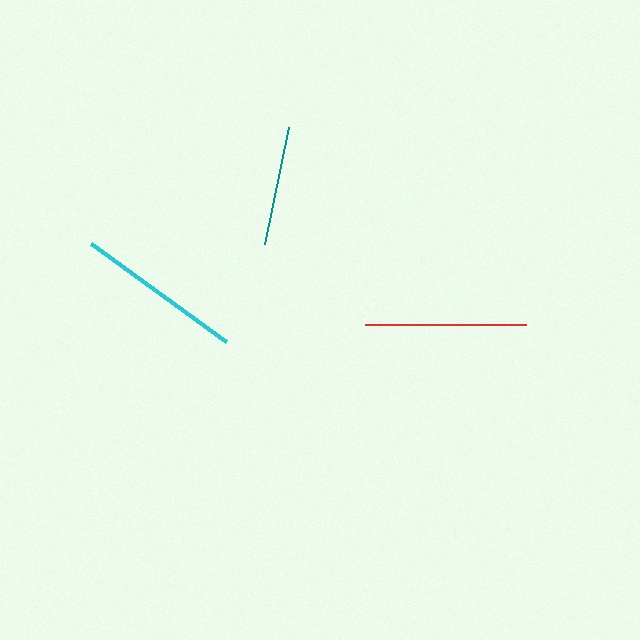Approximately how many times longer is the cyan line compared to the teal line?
The cyan line is approximately 1.4 times the length of the teal line.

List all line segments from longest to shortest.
From longest to shortest: cyan, red, teal.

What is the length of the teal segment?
The teal segment is approximately 120 pixels long.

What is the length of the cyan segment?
The cyan segment is approximately 167 pixels long.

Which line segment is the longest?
The cyan line is the longest at approximately 167 pixels.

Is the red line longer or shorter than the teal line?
The red line is longer than the teal line.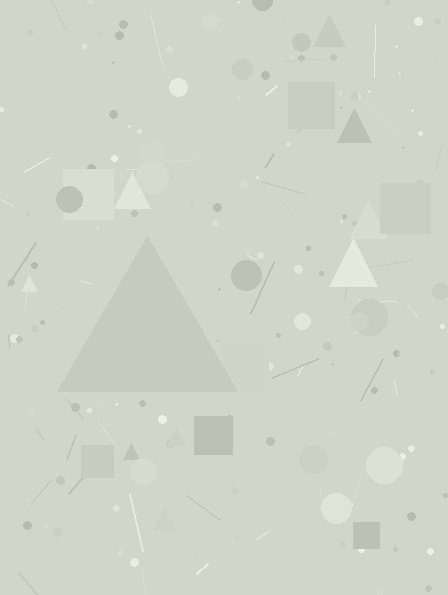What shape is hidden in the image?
A triangle is hidden in the image.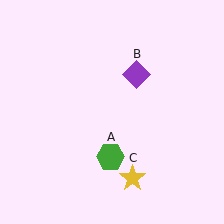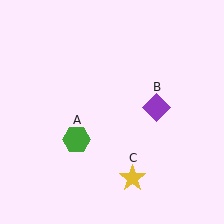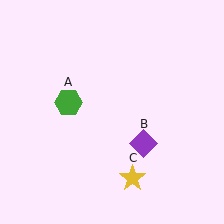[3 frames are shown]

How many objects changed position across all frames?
2 objects changed position: green hexagon (object A), purple diamond (object B).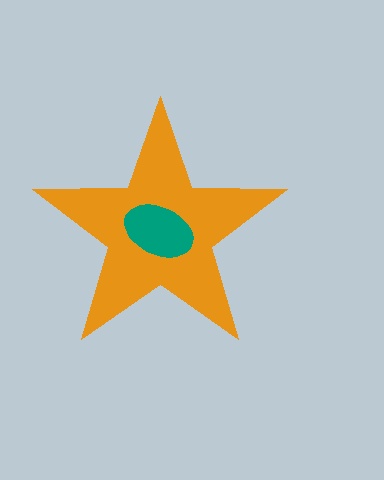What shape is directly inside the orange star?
The teal ellipse.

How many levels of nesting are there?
2.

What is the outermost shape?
The orange star.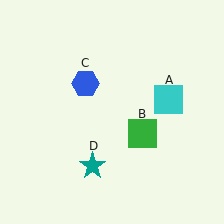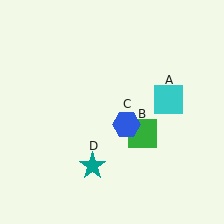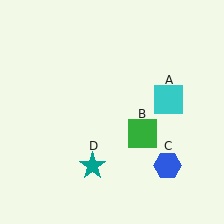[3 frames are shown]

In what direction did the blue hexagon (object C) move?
The blue hexagon (object C) moved down and to the right.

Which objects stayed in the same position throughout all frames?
Cyan square (object A) and green square (object B) and teal star (object D) remained stationary.